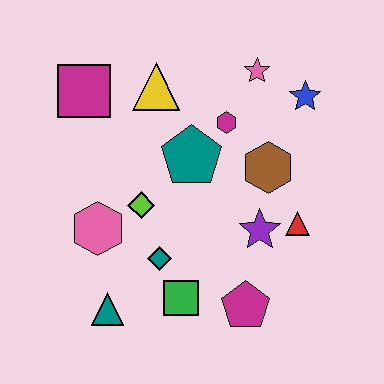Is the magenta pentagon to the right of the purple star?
No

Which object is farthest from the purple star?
The magenta square is farthest from the purple star.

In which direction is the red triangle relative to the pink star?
The red triangle is below the pink star.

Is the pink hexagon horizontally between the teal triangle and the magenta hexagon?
No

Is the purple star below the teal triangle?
No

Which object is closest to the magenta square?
The yellow triangle is closest to the magenta square.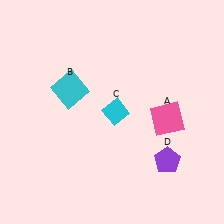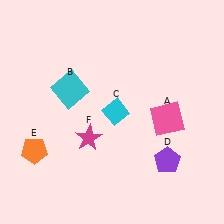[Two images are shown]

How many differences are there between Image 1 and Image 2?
There are 2 differences between the two images.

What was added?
An orange pentagon (E), a magenta star (F) were added in Image 2.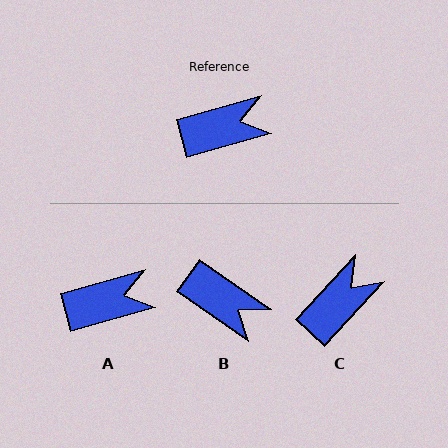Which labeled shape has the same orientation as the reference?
A.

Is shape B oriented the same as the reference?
No, it is off by about 50 degrees.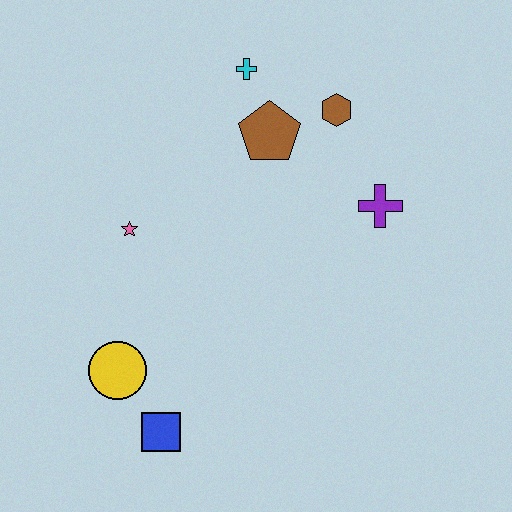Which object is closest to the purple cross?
The brown hexagon is closest to the purple cross.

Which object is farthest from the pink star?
The purple cross is farthest from the pink star.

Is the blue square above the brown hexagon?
No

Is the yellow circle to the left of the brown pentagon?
Yes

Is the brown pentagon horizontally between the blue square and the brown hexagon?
Yes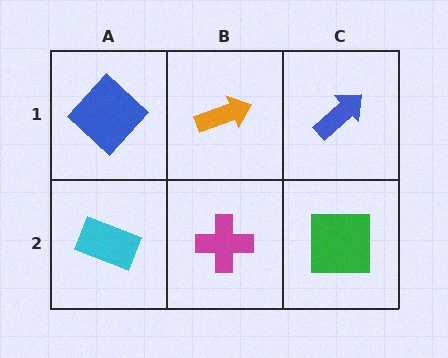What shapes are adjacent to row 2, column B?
An orange arrow (row 1, column B), a cyan rectangle (row 2, column A), a green square (row 2, column C).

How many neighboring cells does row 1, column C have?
2.